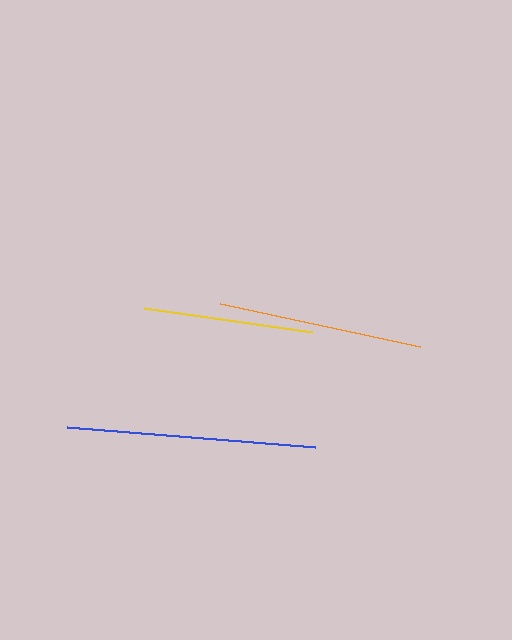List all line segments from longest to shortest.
From longest to shortest: blue, orange, yellow.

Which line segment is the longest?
The blue line is the longest at approximately 249 pixels.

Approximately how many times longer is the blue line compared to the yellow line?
The blue line is approximately 1.5 times the length of the yellow line.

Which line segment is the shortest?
The yellow line is the shortest at approximately 170 pixels.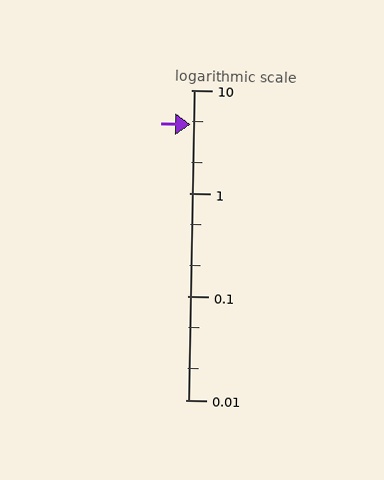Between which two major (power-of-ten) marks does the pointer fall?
The pointer is between 1 and 10.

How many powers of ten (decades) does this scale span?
The scale spans 3 decades, from 0.01 to 10.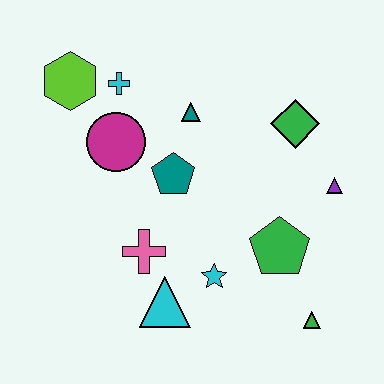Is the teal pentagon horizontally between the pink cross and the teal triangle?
Yes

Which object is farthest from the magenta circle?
The green triangle is farthest from the magenta circle.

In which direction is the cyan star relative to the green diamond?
The cyan star is below the green diamond.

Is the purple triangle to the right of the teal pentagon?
Yes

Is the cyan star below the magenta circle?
Yes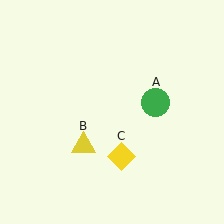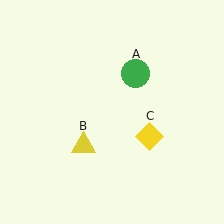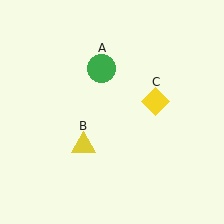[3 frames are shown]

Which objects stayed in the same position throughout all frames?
Yellow triangle (object B) remained stationary.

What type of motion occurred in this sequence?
The green circle (object A), yellow diamond (object C) rotated counterclockwise around the center of the scene.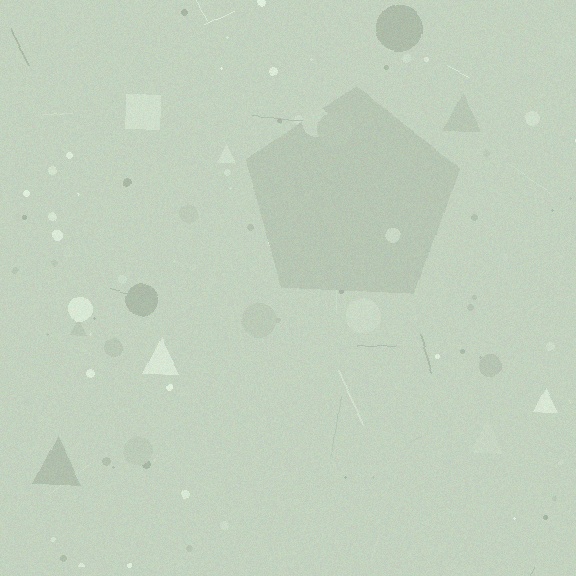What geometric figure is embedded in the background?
A pentagon is embedded in the background.